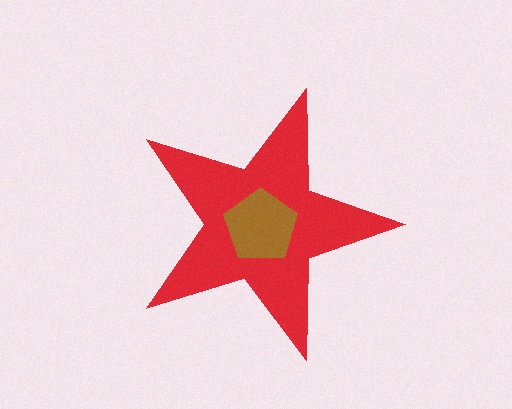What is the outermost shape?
The red star.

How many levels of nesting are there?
2.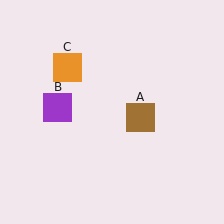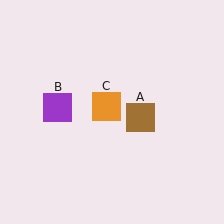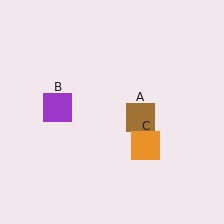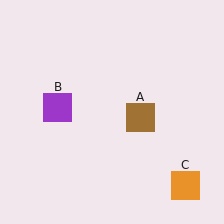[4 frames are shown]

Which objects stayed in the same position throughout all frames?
Brown square (object A) and purple square (object B) remained stationary.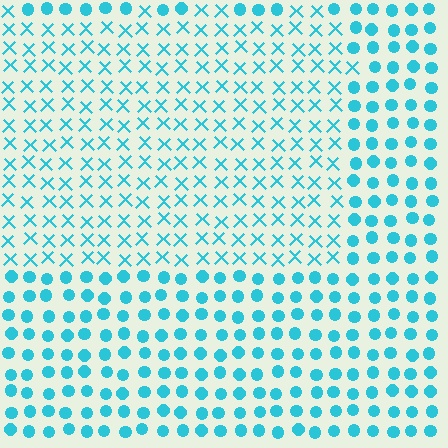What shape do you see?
I see a rectangle.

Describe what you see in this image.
The image is filled with small cyan elements arranged in a uniform grid. A rectangle-shaped region contains X marks, while the surrounding area contains circles. The boundary is defined purely by the change in element shape.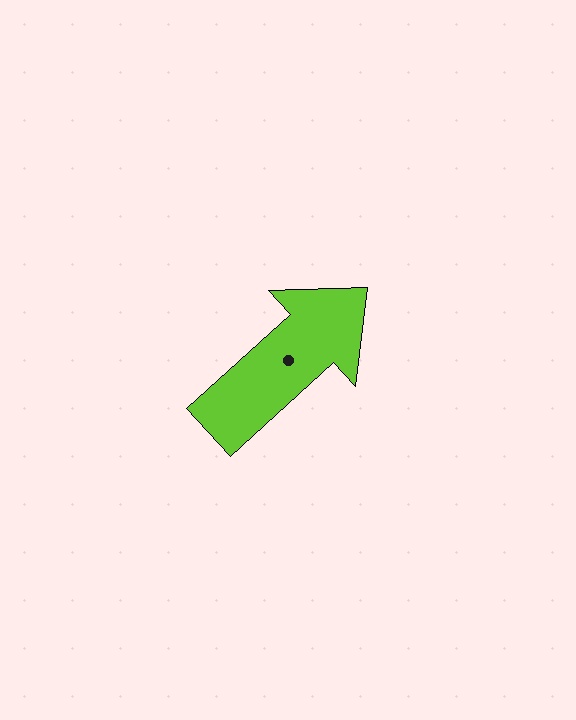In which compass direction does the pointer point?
Northeast.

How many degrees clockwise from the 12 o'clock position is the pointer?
Approximately 48 degrees.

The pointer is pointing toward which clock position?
Roughly 2 o'clock.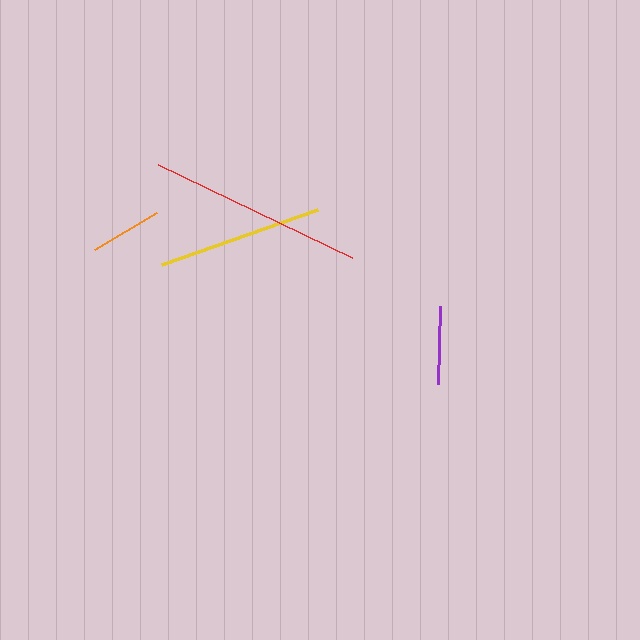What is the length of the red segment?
The red segment is approximately 215 pixels long.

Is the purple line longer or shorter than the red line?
The red line is longer than the purple line.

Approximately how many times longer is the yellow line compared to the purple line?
The yellow line is approximately 2.1 times the length of the purple line.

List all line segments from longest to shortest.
From longest to shortest: red, yellow, purple, orange.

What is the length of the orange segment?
The orange segment is approximately 73 pixels long.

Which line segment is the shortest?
The orange line is the shortest at approximately 73 pixels.